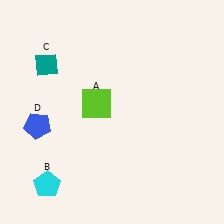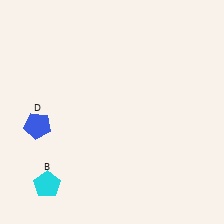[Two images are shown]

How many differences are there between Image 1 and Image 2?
There are 2 differences between the two images.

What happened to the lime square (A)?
The lime square (A) was removed in Image 2. It was in the top-left area of Image 1.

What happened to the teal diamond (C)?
The teal diamond (C) was removed in Image 2. It was in the top-left area of Image 1.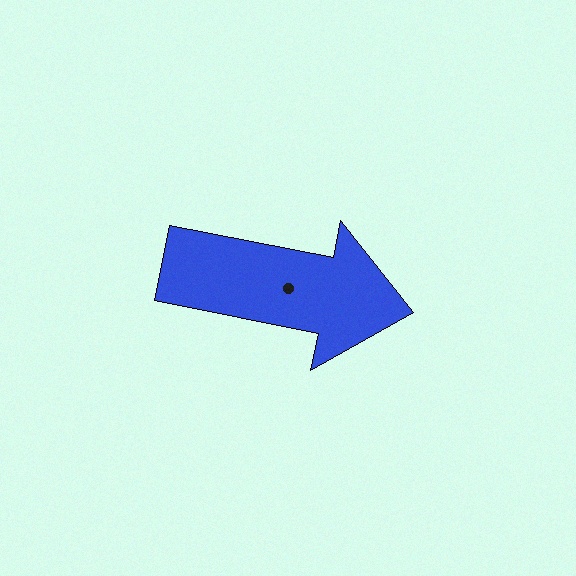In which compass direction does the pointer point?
East.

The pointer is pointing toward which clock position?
Roughly 3 o'clock.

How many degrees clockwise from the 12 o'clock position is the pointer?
Approximately 101 degrees.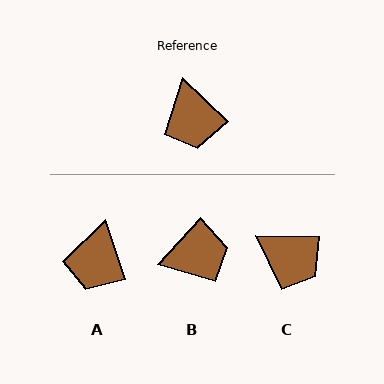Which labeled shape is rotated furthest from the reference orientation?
B, about 92 degrees away.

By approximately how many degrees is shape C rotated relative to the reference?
Approximately 44 degrees counter-clockwise.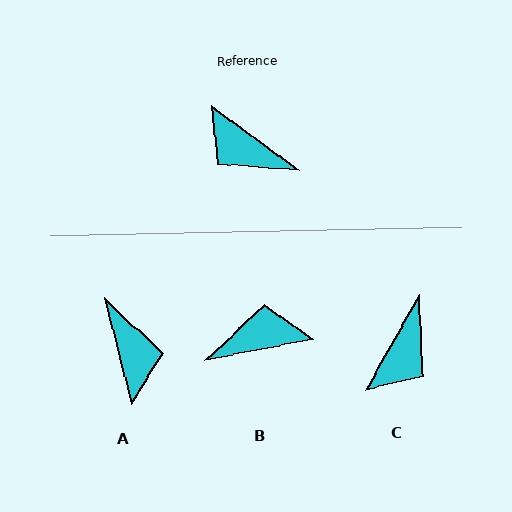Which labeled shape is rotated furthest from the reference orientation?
A, about 141 degrees away.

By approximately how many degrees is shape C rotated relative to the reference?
Approximately 97 degrees counter-clockwise.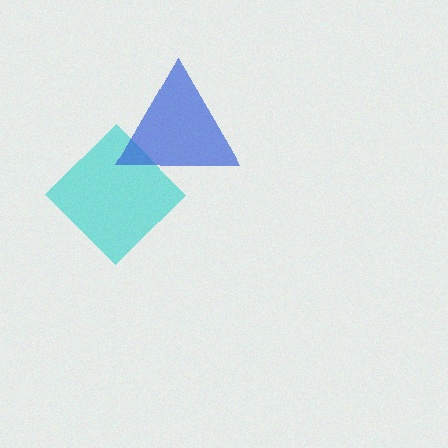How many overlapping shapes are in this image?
There are 2 overlapping shapes in the image.